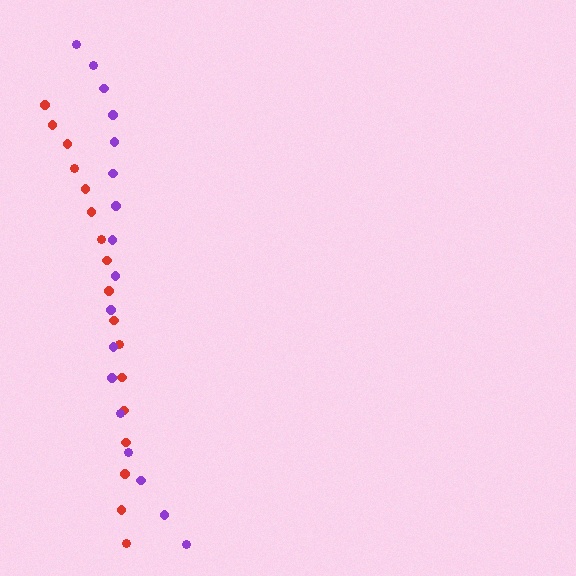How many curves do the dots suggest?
There are 2 distinct paths.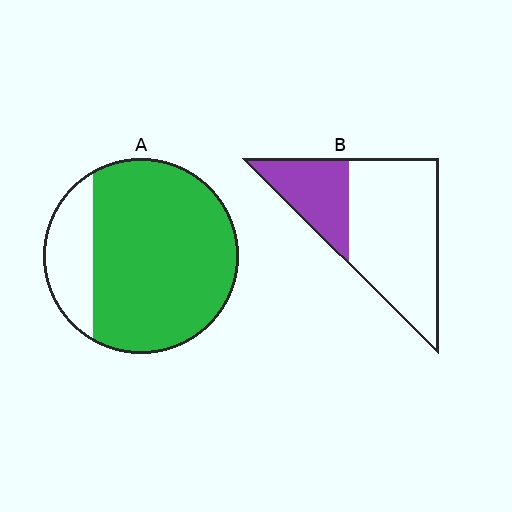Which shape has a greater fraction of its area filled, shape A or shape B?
Shape A.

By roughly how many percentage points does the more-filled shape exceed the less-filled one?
By roughly 50 percentage points (A over B).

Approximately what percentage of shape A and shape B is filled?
A is approximately 80% and B is approximately 30%.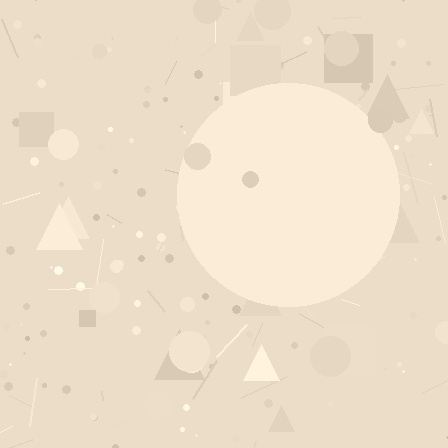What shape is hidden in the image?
A circle is hidden in the image.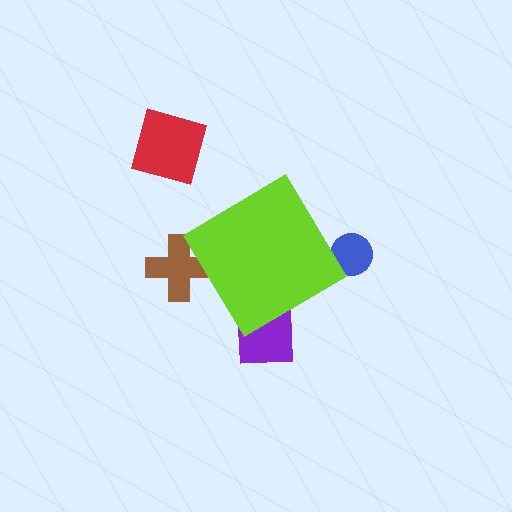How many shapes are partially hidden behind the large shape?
3 shapes are partially hidden.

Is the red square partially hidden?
No, the red square is fully visible.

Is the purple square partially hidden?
Yes, the purple square is partially hidden behind the lime diamond.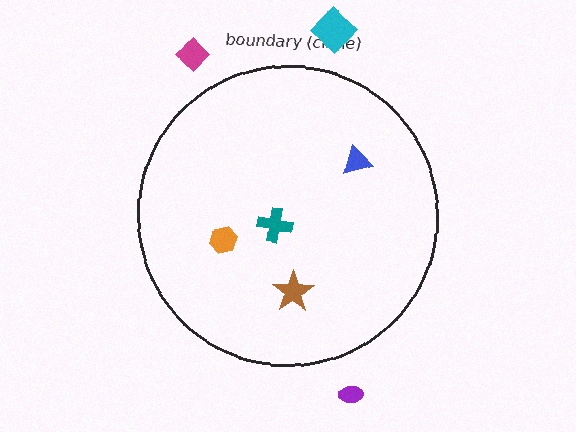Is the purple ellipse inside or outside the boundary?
Outside.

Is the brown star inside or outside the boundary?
Inside.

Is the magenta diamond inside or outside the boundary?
Outside.